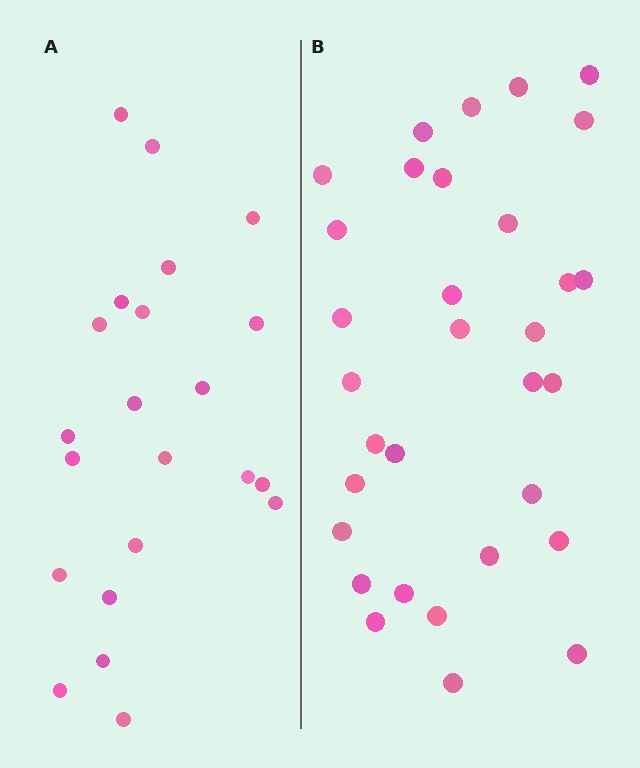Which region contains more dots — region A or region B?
Region B (the right region) has more dots.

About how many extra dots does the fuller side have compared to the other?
Region B has roughly 10 or so more dots than region A.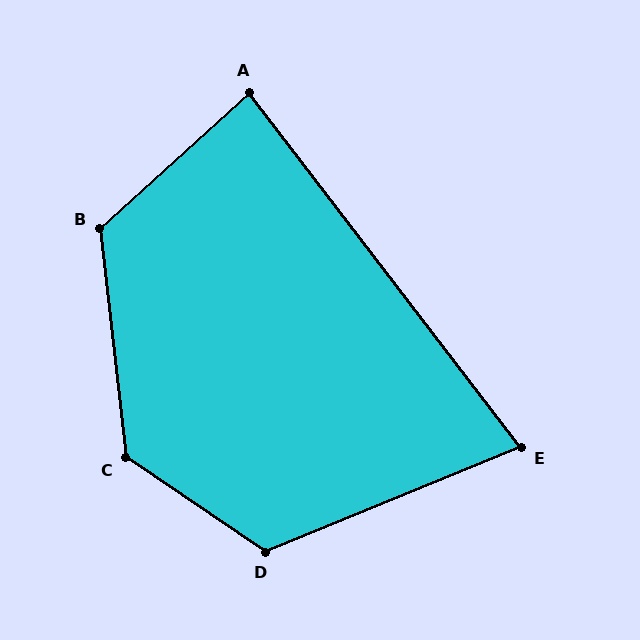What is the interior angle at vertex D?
Approximately 124 degrees (obtuse).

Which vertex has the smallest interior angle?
E, at approximately 75 degrees.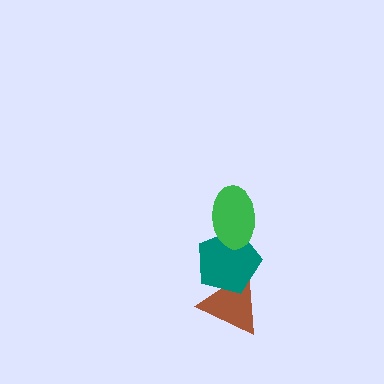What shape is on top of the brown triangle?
The teal pentagon is on top of the brown triangle.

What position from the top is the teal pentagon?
The teal pentagon is 2nd from the top.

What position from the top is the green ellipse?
The green ellipse is 1st from the top.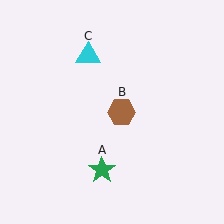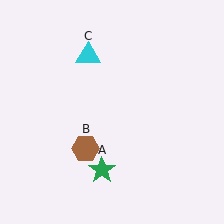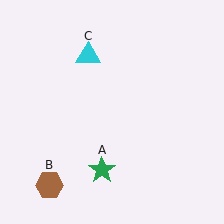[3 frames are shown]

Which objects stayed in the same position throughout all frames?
Green star (object A) and cyan triangle (object C) remained stationary.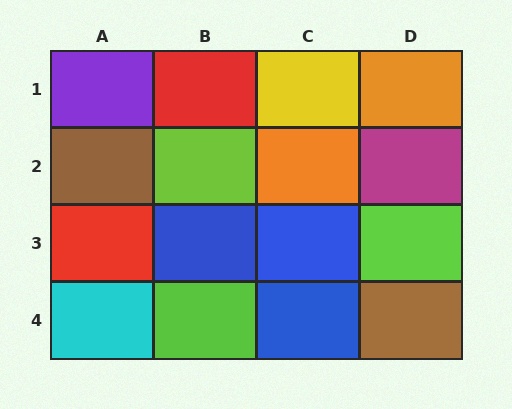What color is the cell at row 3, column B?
Blue.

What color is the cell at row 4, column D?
Brown.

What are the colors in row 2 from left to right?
Brown, lime, orange, magenta.